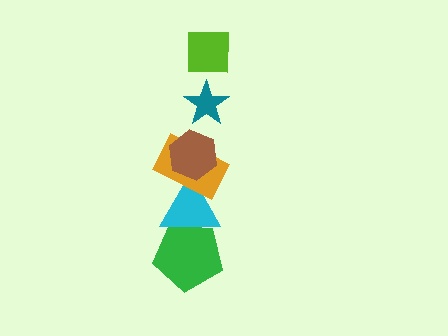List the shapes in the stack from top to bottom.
From top to bottom: the lime square, the teal star, the brown hexagon, the orange rectangle, the cyan triangle, the green pentagon.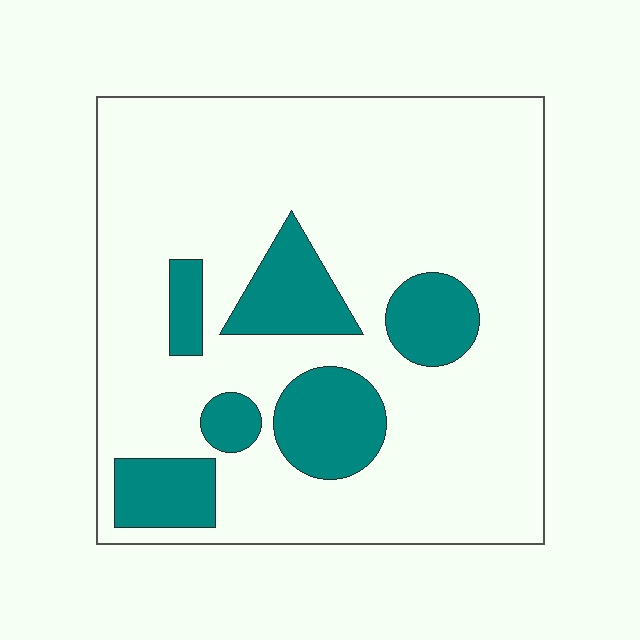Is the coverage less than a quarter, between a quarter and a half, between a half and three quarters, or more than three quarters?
Less than a quarter.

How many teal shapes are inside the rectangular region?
6.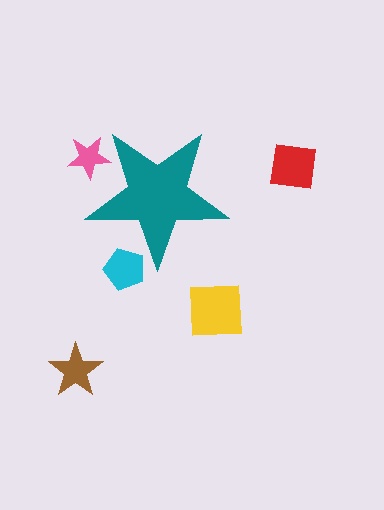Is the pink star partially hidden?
Yes, the pink star is partially hidden behind the teal star.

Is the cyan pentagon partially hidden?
Yes, the cyan pentagon is partially hidden behind the teal star.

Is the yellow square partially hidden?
No, the yellow square is fully visible.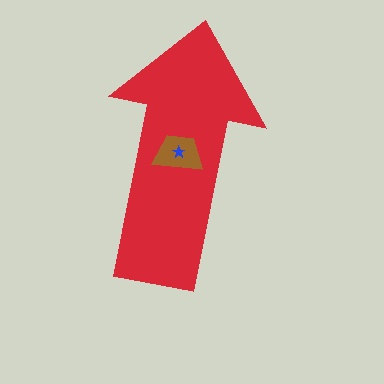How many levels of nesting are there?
3.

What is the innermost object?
The blue star.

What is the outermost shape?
The red arrow.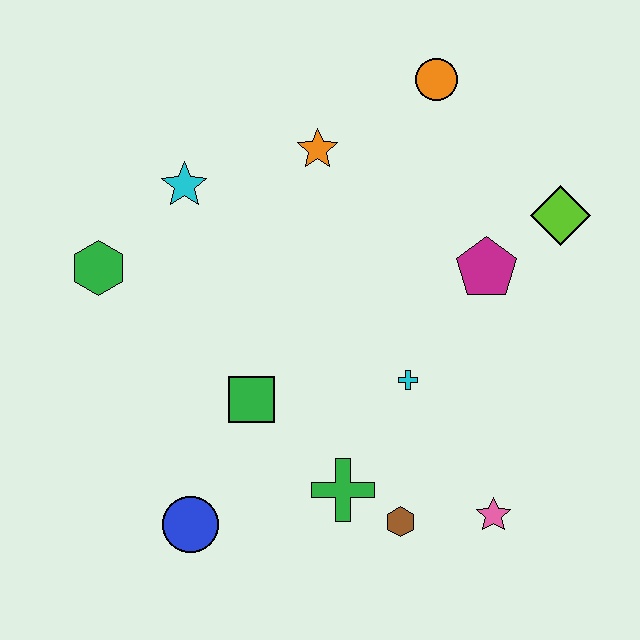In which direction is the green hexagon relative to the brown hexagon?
The green hexagon is to the left of the brown hexagon.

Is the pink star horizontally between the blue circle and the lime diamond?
Yes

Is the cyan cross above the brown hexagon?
Yes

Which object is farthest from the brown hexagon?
The orange circle is farthest from the brown hexagon.